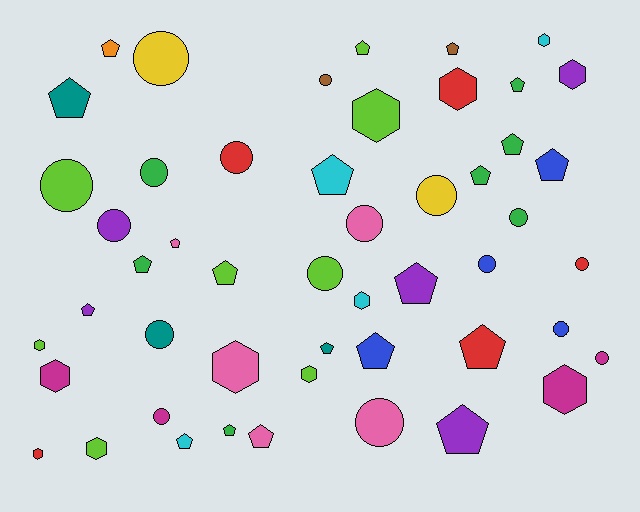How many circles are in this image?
There are 17 circles.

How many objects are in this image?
There are 50 objects.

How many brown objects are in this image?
There are 2 brown objects.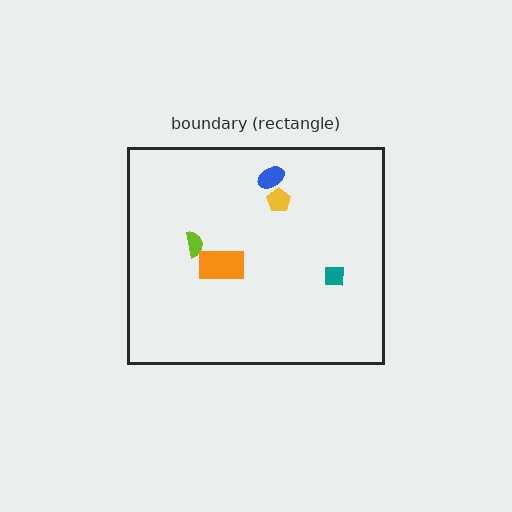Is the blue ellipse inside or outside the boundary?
Inside.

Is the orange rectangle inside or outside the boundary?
Inside.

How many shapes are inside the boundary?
5 inside, 0 outside.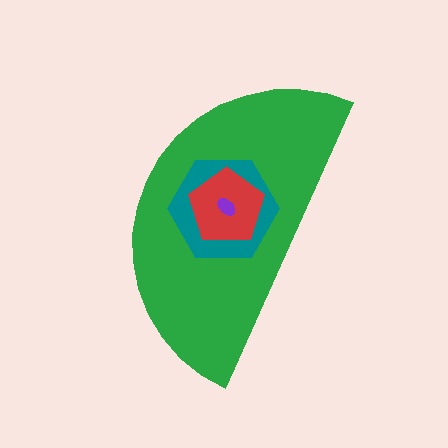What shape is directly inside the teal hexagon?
The red pentagon.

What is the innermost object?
The purple ellipse.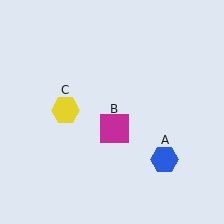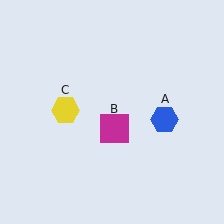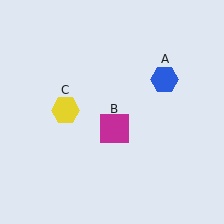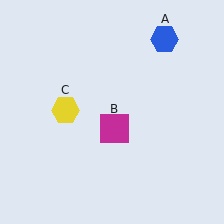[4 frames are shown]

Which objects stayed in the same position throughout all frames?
Magenta square (object B) and yellow hexagon (object C) remained stationary.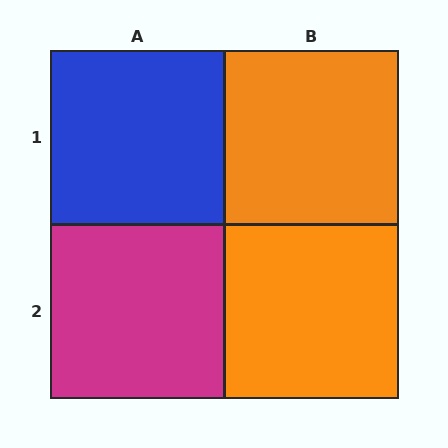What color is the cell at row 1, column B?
Orange.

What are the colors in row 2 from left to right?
Magenta, orange.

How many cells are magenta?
1 cell is magenta.